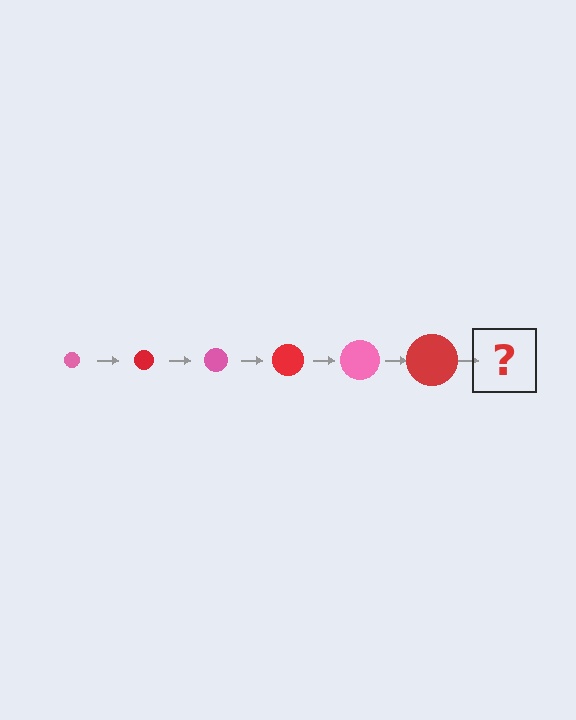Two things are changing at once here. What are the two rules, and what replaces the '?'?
The two rules are that the circle grows larger each step and the color cycles through pink and red. The '?' should be a pink circle, larger than the previous one.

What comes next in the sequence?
The next element should be a pink circle, larger than the previous one.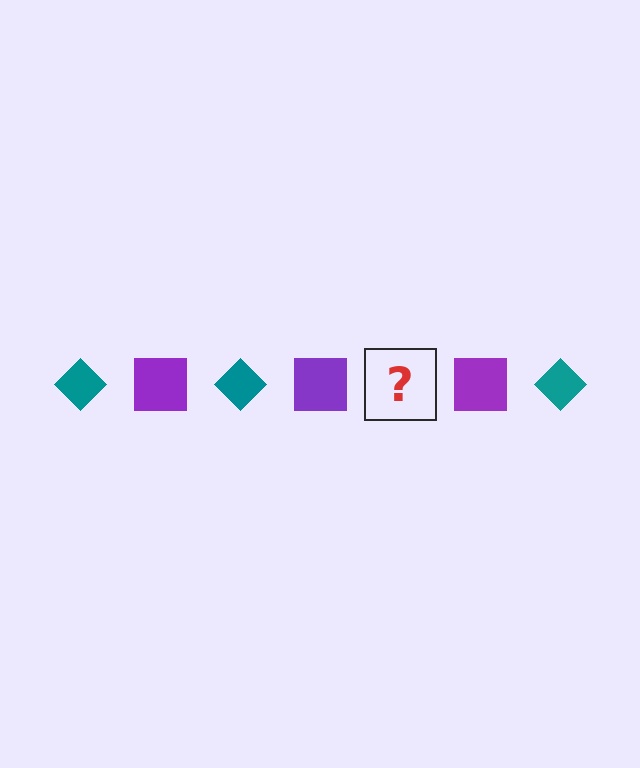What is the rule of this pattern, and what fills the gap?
The rule is that the pattern alternates between teal diamond and purple square. The gap should be filled with a teal diamond.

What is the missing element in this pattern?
The missing element is a teal diamond.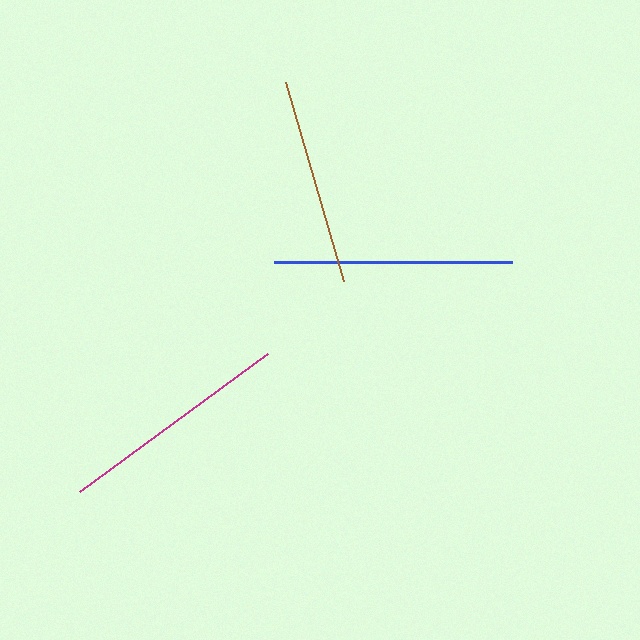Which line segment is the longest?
The blue line is the longest at approximately 238 pixels.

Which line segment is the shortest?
The brown line is the shortest at approximately 208 pixels.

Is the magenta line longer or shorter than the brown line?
The magenta line is longer than the brown line.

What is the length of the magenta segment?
The magenta segment is approximately 234 pixels long.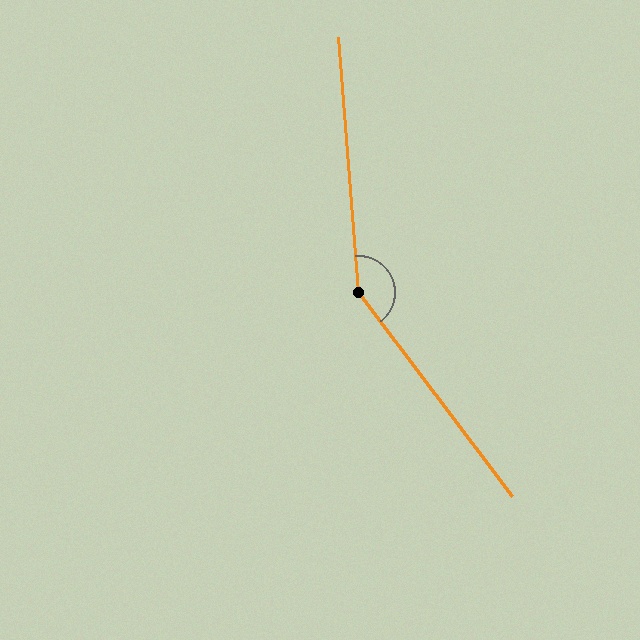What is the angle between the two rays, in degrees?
Approximately 147 degrees.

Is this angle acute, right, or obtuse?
It is obtuse.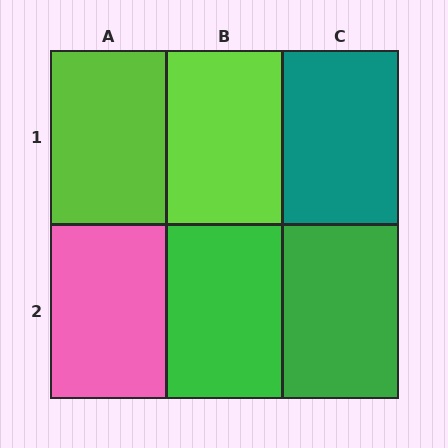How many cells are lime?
2 cells are lime.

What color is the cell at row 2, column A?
Pink.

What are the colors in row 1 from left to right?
Lime, lime, teal.